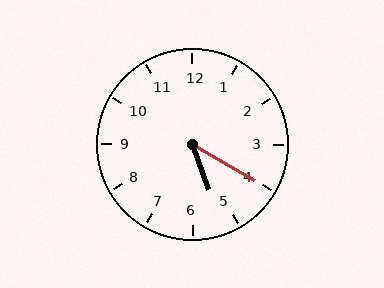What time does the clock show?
5:20.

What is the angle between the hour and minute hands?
Approximately 40 degrees.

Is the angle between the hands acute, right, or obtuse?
It is acute.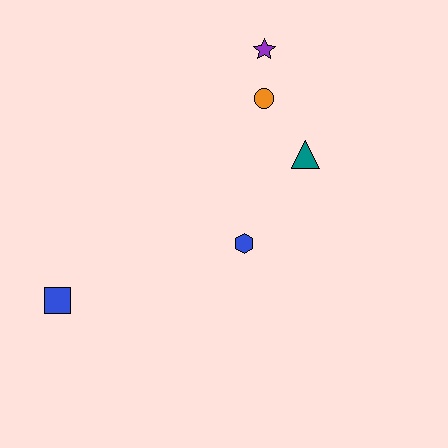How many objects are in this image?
There are 5 objects.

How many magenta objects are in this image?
There are no magenta objects.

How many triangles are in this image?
There is 1 triangle.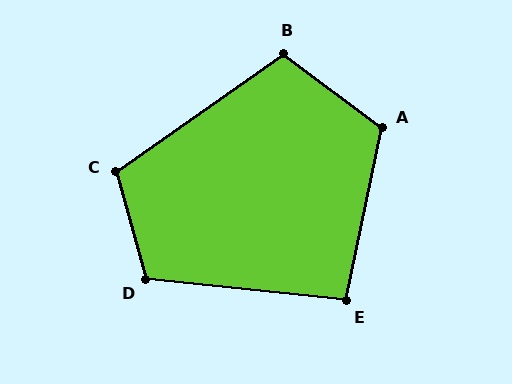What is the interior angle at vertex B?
Approximately 108 degrees (obtuse).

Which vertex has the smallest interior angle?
E, at approximately 96 degrees.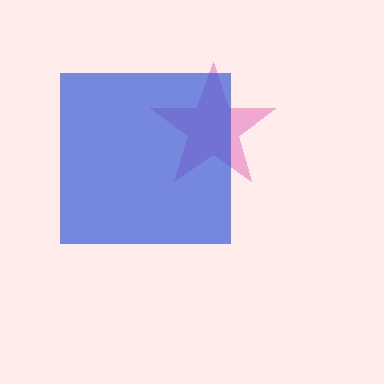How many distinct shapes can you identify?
There are 2 distinct shapes: a pink star, a blue square.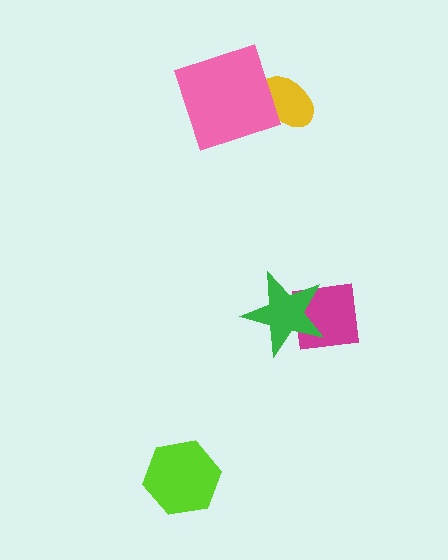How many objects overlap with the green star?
1 object overlaps with the green star.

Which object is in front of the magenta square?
The green star is in front of the magenta square.